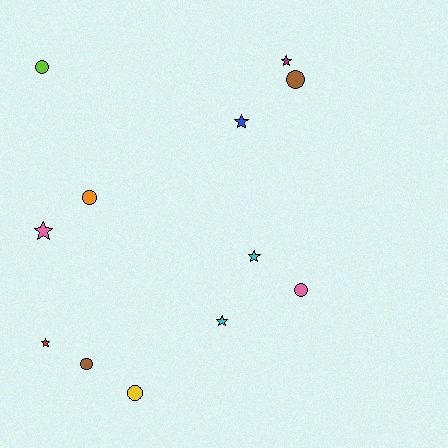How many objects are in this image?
There are 12 objects.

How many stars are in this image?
There are 6 stars.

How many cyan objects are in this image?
There are 2 cyan objects.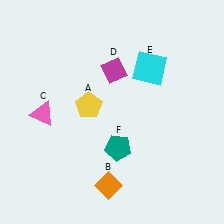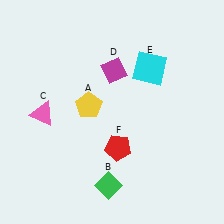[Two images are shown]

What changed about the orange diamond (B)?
In Image 1, B is orange. In Image 2, it changed to green.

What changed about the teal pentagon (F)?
In Image 1, F is teal. In Image 2, it changed to red.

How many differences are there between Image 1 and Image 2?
There are 2 differences between the two images.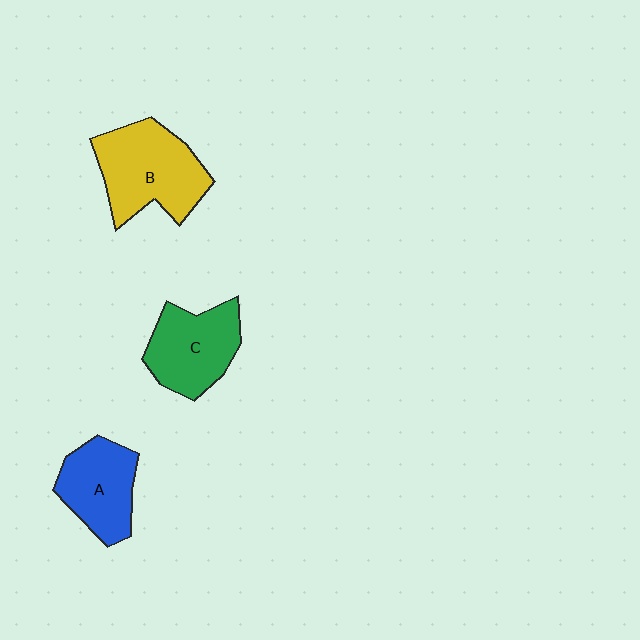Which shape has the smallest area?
Shape A (blue).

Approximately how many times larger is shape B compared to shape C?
Approximately 1.2 times.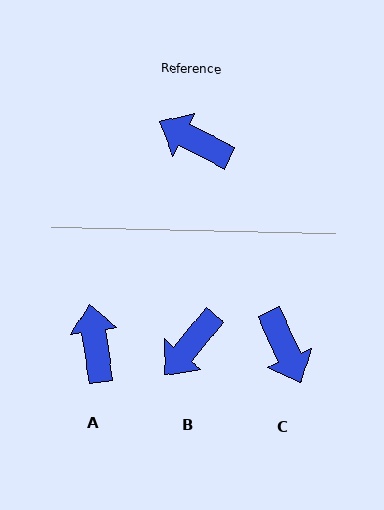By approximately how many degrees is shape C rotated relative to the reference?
Approximately 141 degrees counter-clockwise.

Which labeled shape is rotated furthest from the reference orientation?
C, about 141 degrees away.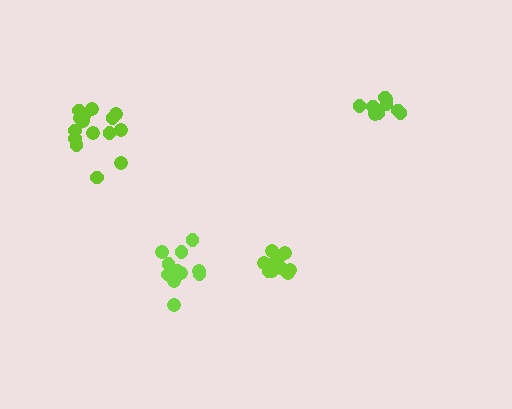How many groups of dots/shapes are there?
There are 4 groups.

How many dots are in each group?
Group 1: 10 dots, Group 2: 11 dots, Group 3: 15 dots, Group 4: 11 dots (47 total).